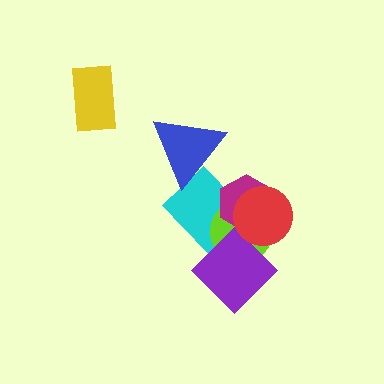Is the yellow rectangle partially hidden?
No, no other shape covers it.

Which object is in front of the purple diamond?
The red circle is in front of the purple diamond.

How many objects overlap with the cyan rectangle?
5 objects overlap with the cyan rectangle.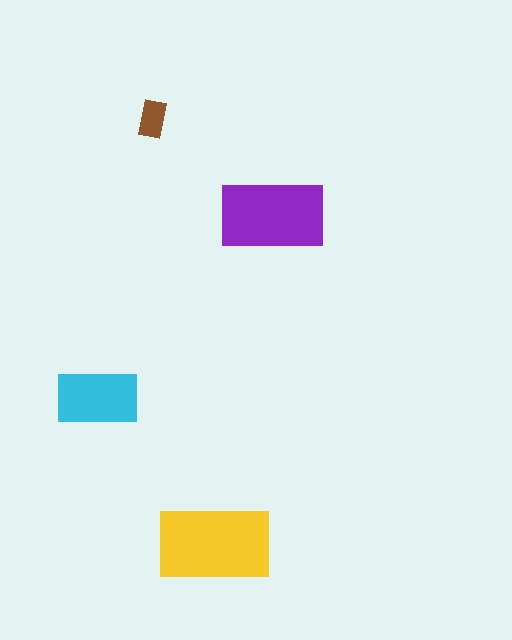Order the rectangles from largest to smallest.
the yellow one, the purple one, the cyan one, the brown one.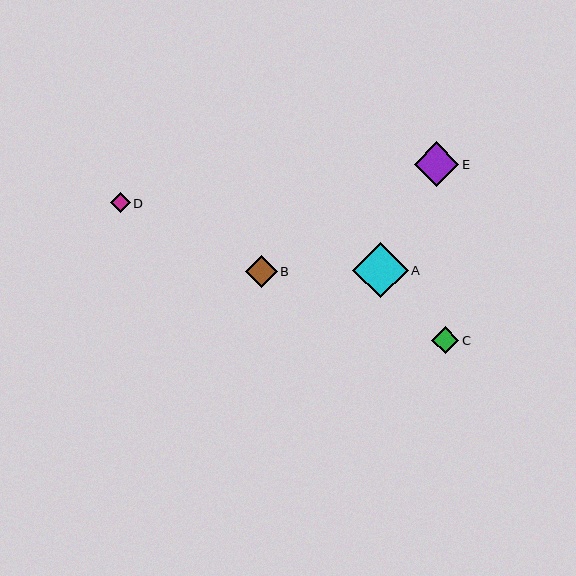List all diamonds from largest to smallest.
From largest to smallest: A, E, B, C, D.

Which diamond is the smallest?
Diamond D is the smallest with a size of approximately 20 pixels.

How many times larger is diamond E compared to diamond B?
Diamond E is approximately 1.4 times the size of diamond B.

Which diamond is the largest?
Diamond A is the largest with a size of approximately 56 pixels.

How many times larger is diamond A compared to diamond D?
Diamond A is approximately 2.8 times the size of diamond D.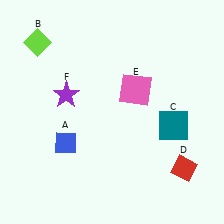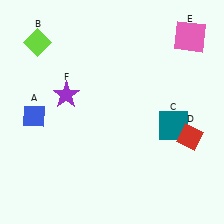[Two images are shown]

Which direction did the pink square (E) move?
The pink square (E) moved right.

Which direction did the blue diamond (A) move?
The blue diamond (A) moved left.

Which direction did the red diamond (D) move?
The red diamond (D) moved up.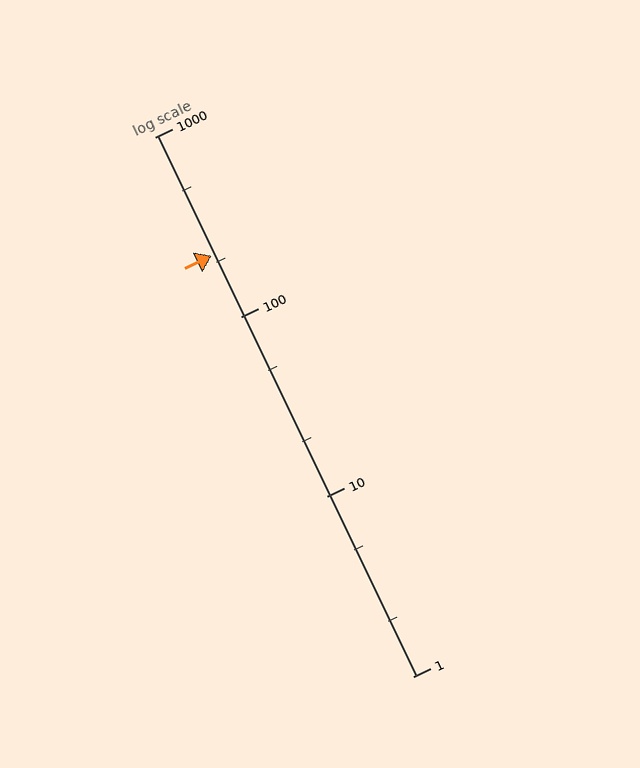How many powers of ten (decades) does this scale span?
The scale spans 3 decades, from 1 to 1000.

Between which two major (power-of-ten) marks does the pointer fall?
The pointer is between 100 and 1000.